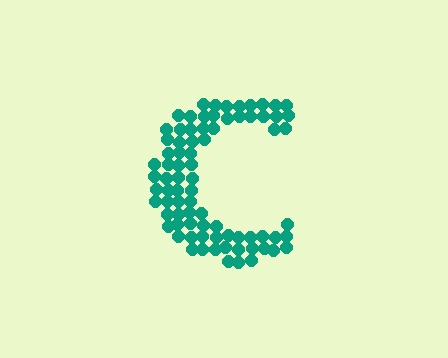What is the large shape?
The large shape is the letter C.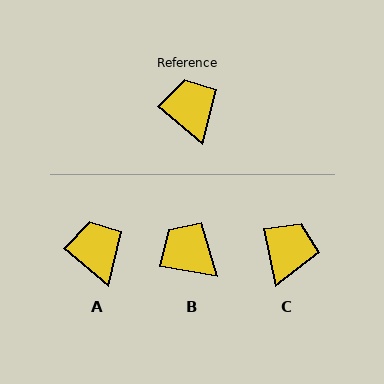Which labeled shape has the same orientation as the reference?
A.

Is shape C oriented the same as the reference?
No, it is off by about 39 degrees.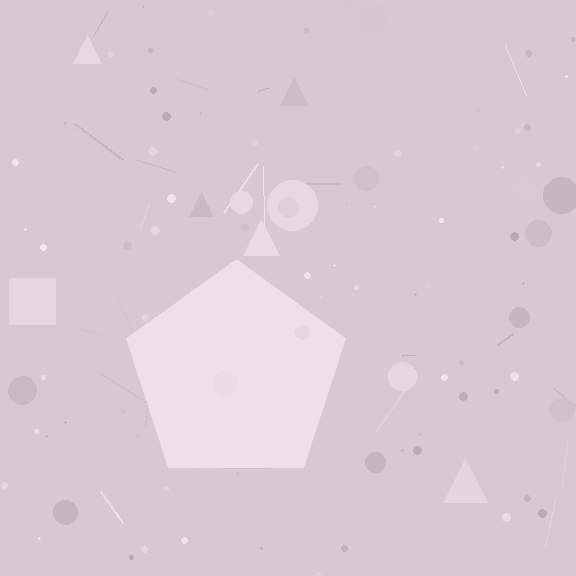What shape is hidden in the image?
A pentagon is hidden in the image.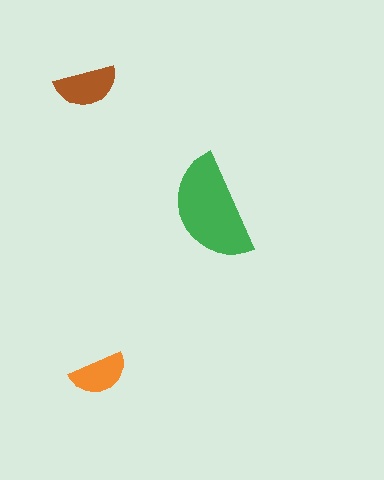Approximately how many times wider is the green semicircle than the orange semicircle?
About 2 times wider.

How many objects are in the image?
There are 3 objects in the image.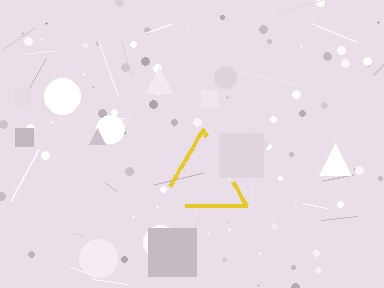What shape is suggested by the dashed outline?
The dashed outline suggests a triangle.